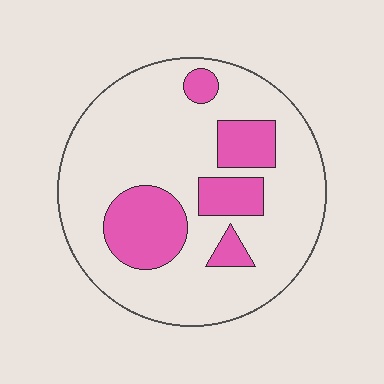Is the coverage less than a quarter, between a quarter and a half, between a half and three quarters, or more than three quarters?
Less than a quarter.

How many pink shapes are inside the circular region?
5.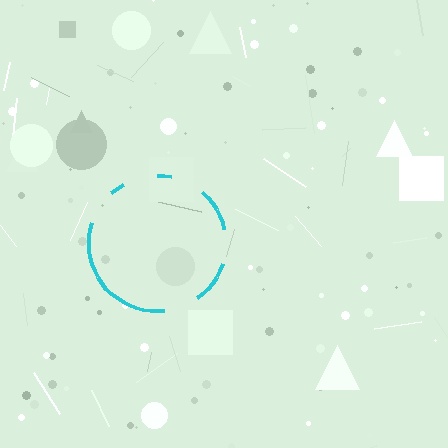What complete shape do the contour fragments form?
The contour fragments form a circle.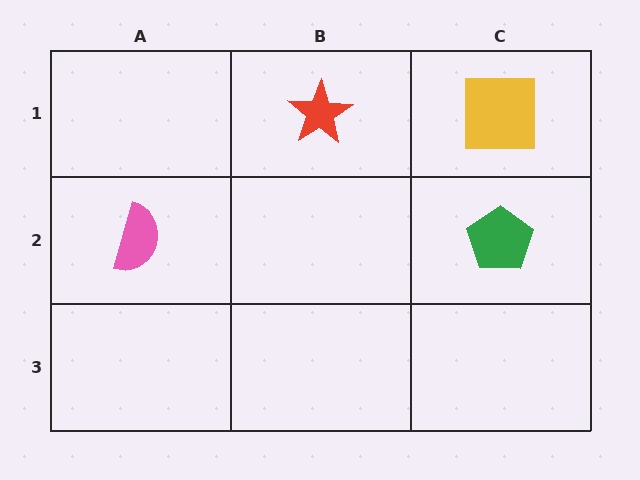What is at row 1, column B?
A red star.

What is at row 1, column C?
A yellow square.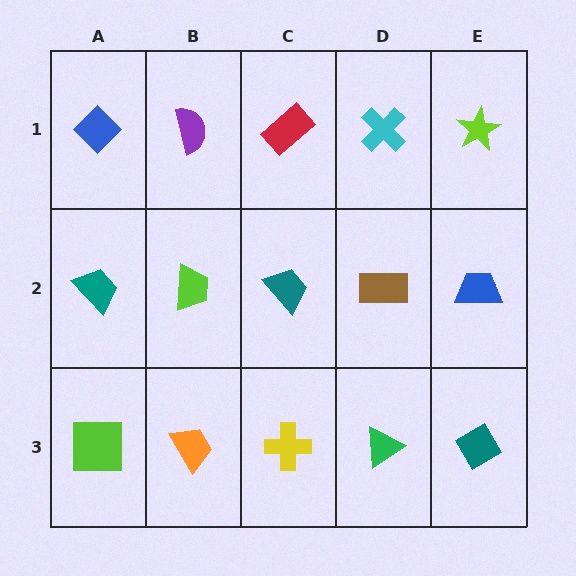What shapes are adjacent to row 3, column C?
A teal trapezoid (row 2, column C), an orange trapezoid (row 3, column B), a green triangle (row 3, column D).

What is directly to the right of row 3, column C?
A green triangle.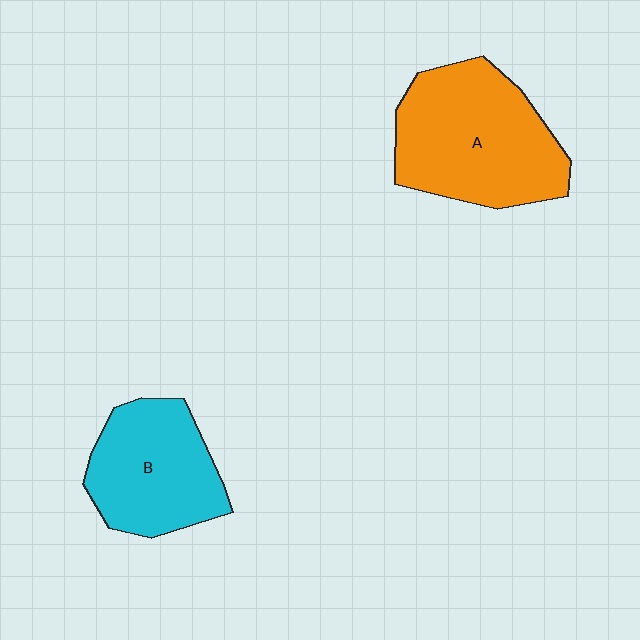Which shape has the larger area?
Shape A (orange).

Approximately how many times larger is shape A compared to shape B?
Approximately 1.3 times.